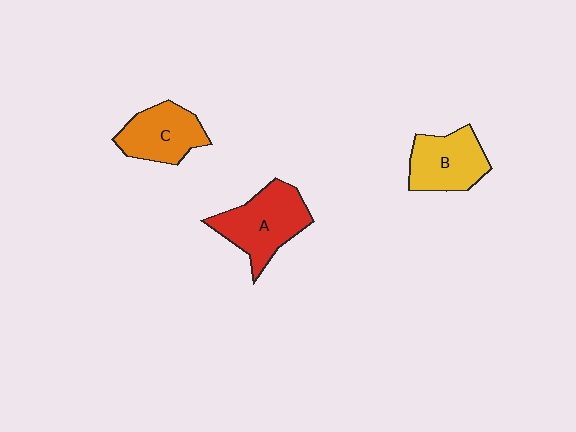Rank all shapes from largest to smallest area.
From largest to smallest: A (red), B (yellow), C (orange).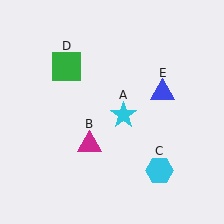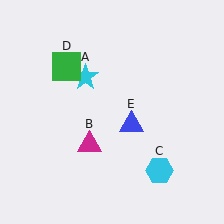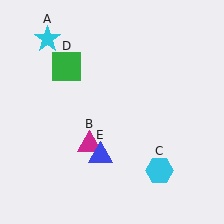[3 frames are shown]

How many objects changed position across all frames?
2 objects changed position: cyan star (object A), blue triangle (object E).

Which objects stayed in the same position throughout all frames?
Magenta triangle (object B) and cyan hexagon (object C) and green square (object D) remained stationary.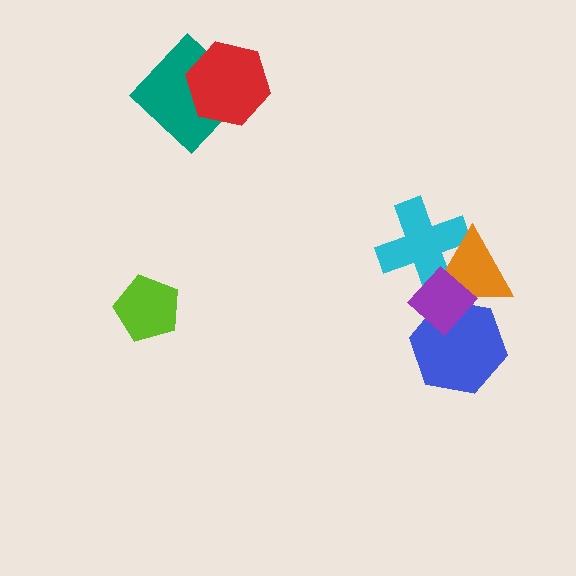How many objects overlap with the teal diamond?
1 object overlaps with the teal diamond.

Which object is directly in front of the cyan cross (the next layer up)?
The orange triangle is directly in front of the cyan cross.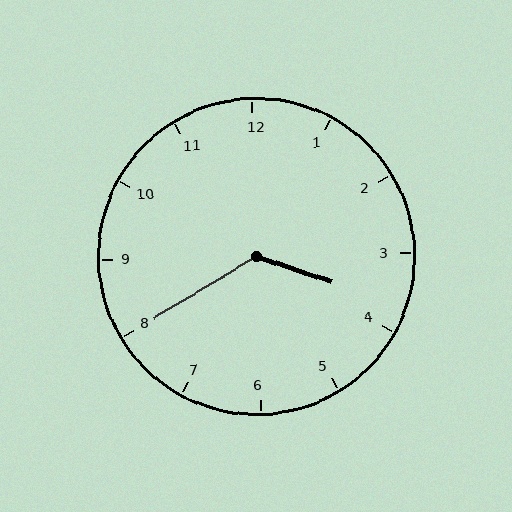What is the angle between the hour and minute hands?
Approximately 130 degrees.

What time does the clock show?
3:40.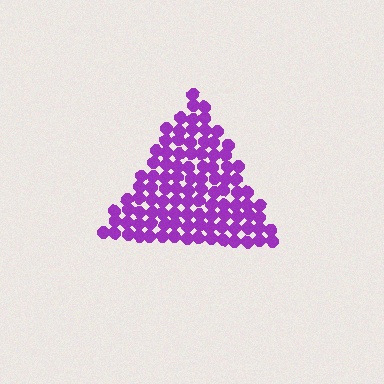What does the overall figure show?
The overall figure shows a triangle.